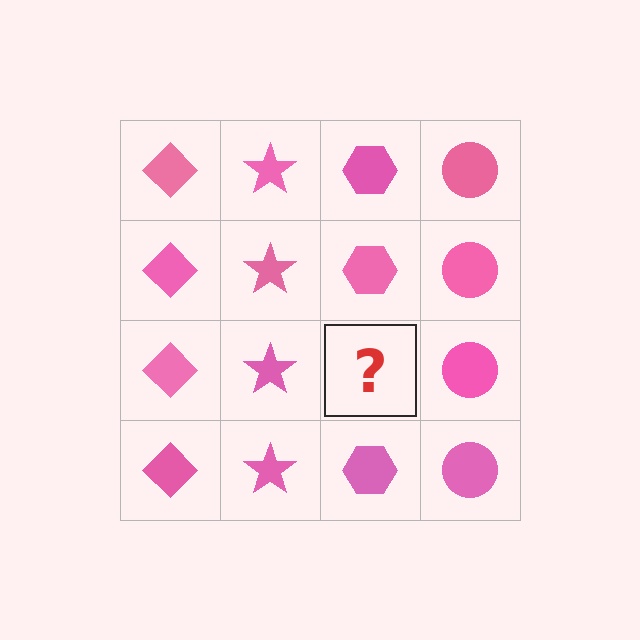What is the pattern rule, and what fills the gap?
The rule is that each column has a consistent shape. The gap should be filled with a pink hexagon.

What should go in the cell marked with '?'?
The missing cell should contain a pink hexagon.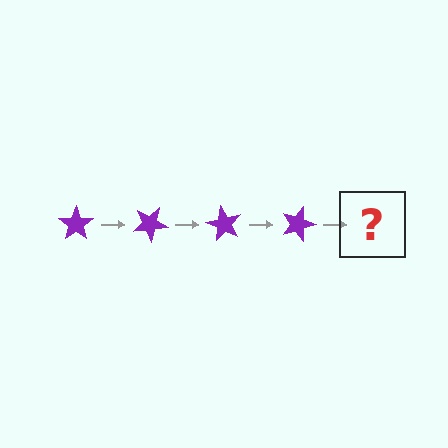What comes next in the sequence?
The next element should be a purple star rotated 120 degrees.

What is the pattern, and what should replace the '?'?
The pattern is that the star rotates 30 degrees each step. The '?' should be a purple star rotated 120 degrees.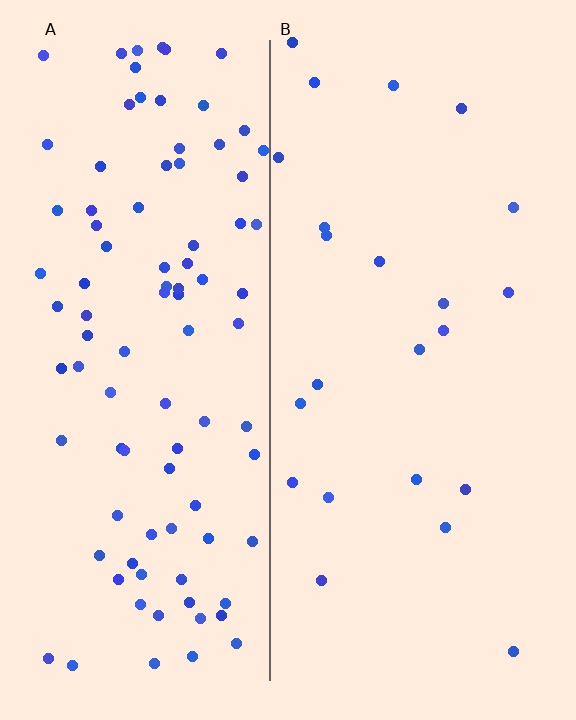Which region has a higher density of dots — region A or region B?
A (the left).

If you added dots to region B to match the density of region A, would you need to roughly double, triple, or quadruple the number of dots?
Approximately quadruple.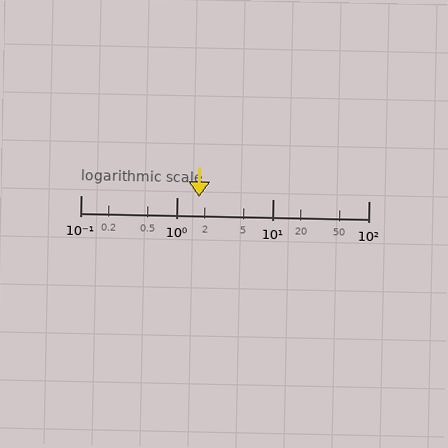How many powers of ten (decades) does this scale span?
The scale spans 3 decades, from 0.1 to 100.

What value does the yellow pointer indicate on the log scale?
The pointer indicates approximately 1.7.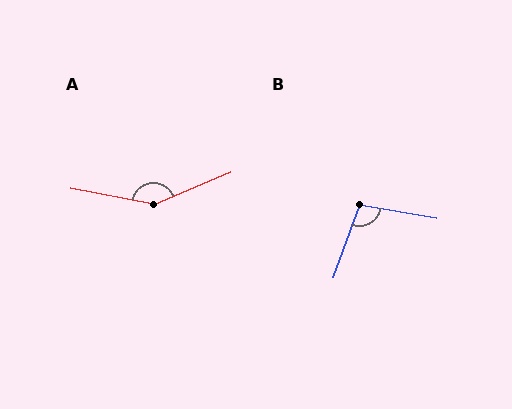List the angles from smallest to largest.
B (101°), A (146°).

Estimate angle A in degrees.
Approximately 146 degrees.